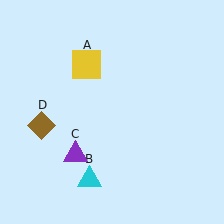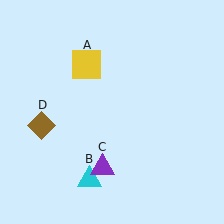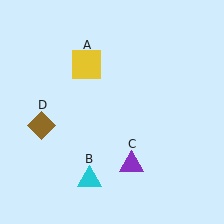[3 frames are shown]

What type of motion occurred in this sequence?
The purple triangle (object C) rotated counterclockwise around the center of the scene.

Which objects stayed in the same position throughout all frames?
Yellow square (object A) and cyan triangle (object B) and brown diamond (object D) remained stationary.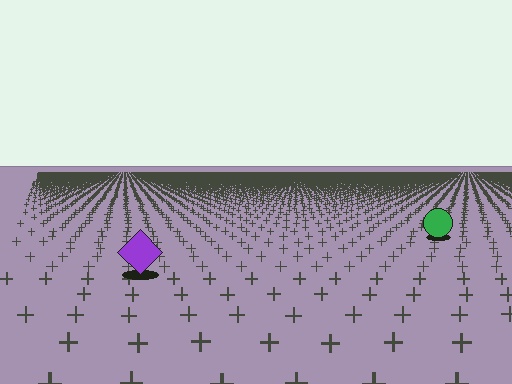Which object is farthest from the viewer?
The green circle is farthest from the viewer. It appears smaller and the ground texture around it is denser.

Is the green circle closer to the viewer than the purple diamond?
No. The purple diamond is closer — you can tell from the texture gradient: the ground texture is coarser near it.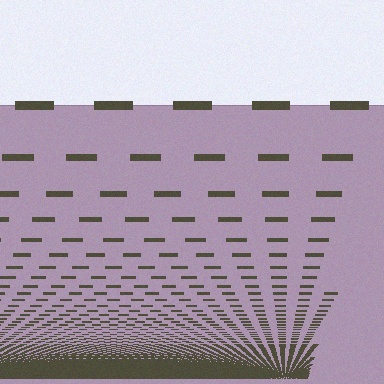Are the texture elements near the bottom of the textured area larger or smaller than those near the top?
Smaller. The gradient is inverted — elements near the bottom are smaller and denser.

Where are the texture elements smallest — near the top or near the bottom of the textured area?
Near the bottom.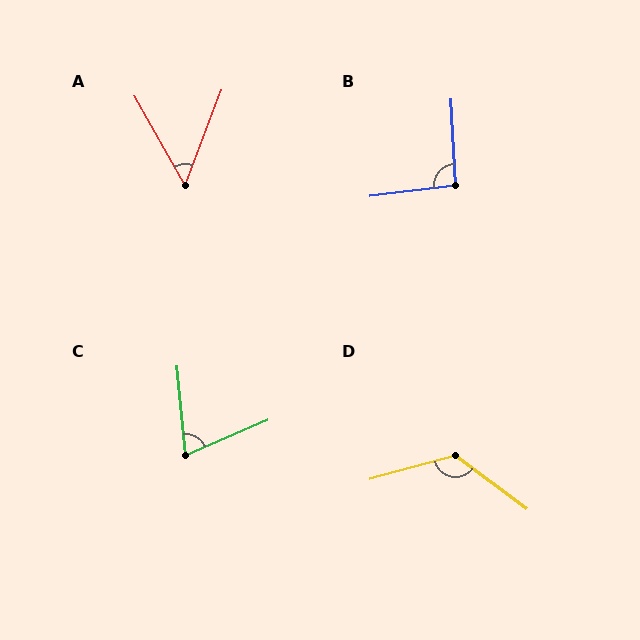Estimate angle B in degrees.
Approximately 94 degrees.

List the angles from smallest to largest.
A (50°), C (72°), B (94°), D (128°).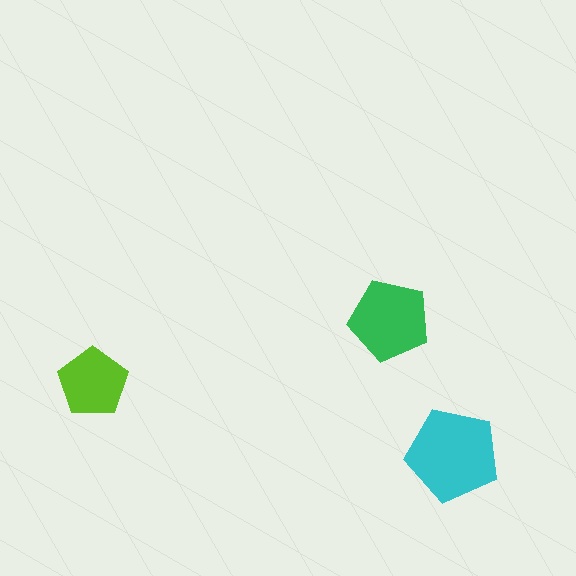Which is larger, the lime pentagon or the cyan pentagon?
The cyan one.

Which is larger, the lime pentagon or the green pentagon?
The green one.